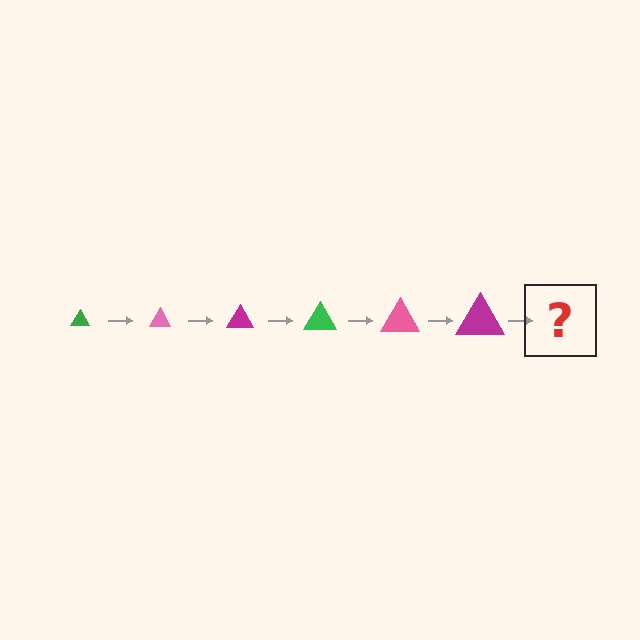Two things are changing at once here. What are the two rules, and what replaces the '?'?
The two rules are that the triangle grows larger each step and the color cycles through green, pink, and magenta. The '?' should be a green triangle, larger than the previous one.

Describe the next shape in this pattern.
It should be a green triangle, larger than the previous one.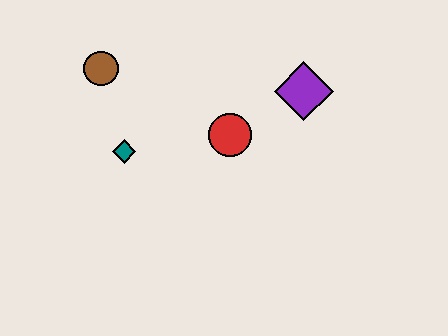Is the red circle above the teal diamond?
Yes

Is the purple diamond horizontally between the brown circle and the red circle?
No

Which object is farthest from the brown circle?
The purple diamond is farthest from the brown circle.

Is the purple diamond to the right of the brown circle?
Yes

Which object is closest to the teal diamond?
The brown circle is closest to the teal diamond.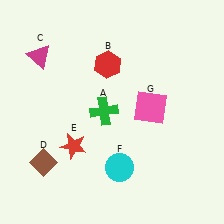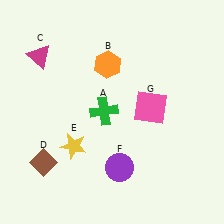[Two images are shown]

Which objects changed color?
B changed from red to orange. E changed from red to yellow. F changed from cyan to purple.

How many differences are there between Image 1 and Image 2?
There are 3 differences between the two images.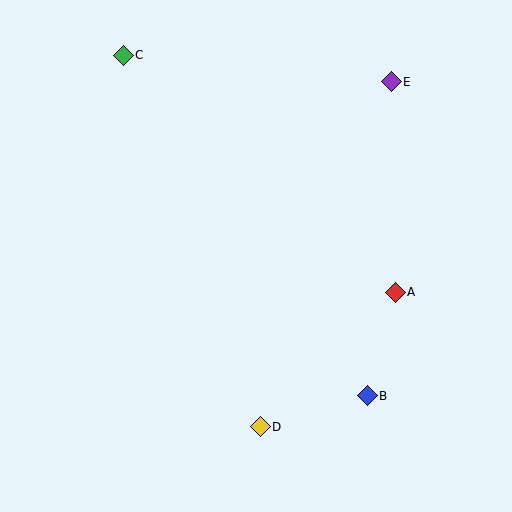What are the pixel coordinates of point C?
Point C is at (123, 55).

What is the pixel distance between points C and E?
The distance between C and E is 270 pixels.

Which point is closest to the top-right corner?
Point E is closest to the top-right corner.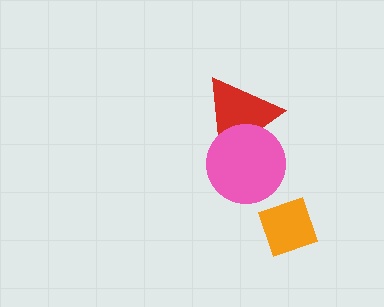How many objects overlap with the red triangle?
1 object overlaps with the red triangle.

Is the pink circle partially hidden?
No, no other shape covers it.